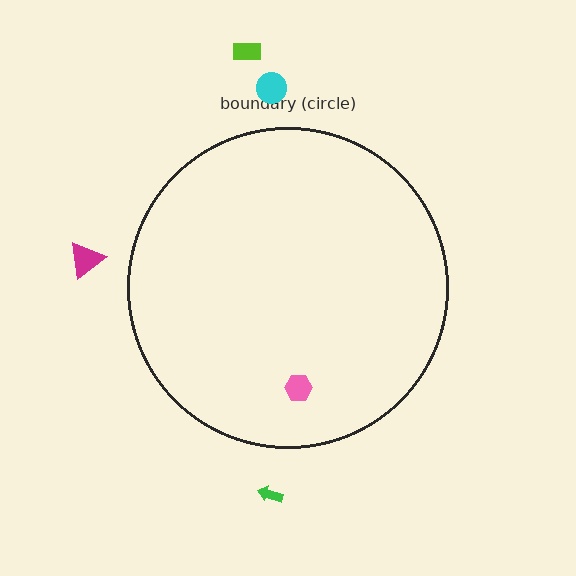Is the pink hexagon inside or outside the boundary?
Inside.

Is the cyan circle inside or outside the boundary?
Outside.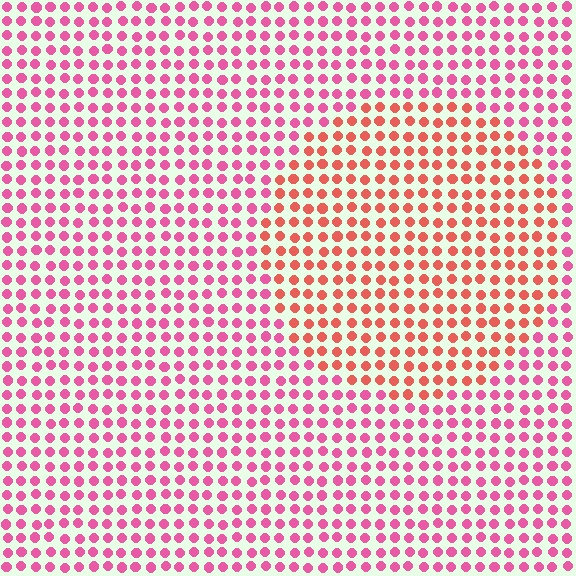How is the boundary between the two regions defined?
The boundary is defined purely by a slight shift in hue (about 34 degrees). Spacing, size, and orientation are identical on both sides.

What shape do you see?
I see a circle.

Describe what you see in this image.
The image is filled with small pink elements in a uniform arrangement. A circle-shaped region is visible where the elements are tinted to a slightly different hue, forming a subtle color boundary.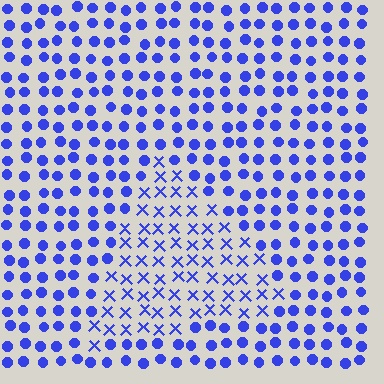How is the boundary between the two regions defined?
The boundary is defined by a change in element shape: X marks inside vs. circles outside. All elements share the same color and spacing.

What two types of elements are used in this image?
The image uses X marks inside the triangle region and circles outside it.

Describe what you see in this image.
The image is filled with small blue elements arranged in a uniform grid. A triangle-shaped region contains X marks, while the surrounding area contains circles. The boundary is defined purely by the change in element shape.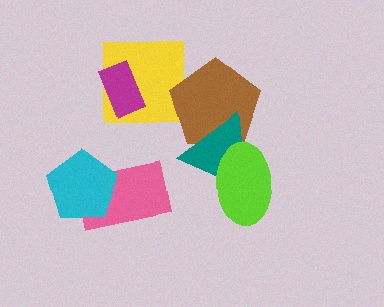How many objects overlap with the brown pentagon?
2 objects overlap with the brown pentagon.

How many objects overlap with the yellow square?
2 objects overlap with the yellow square.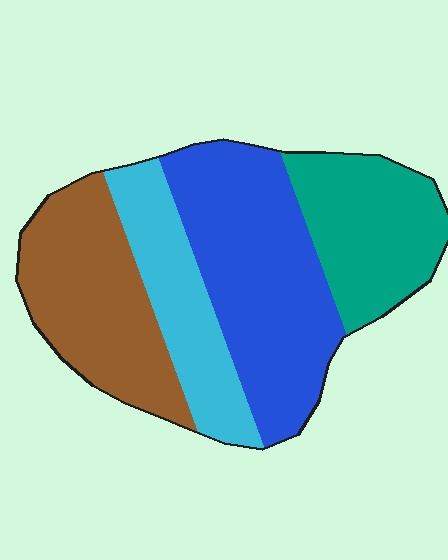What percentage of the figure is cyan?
Cyan takes up about one sixth (1/6) of the figure.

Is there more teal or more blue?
Blue.